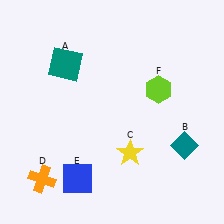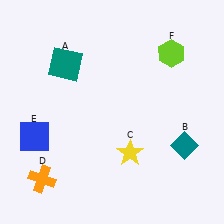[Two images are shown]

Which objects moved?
The objects that moved are: the blue square (E), the lime hexagon (F).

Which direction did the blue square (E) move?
The blue square (E) moved left.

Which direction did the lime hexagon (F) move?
The lime hexagon (F) moved up.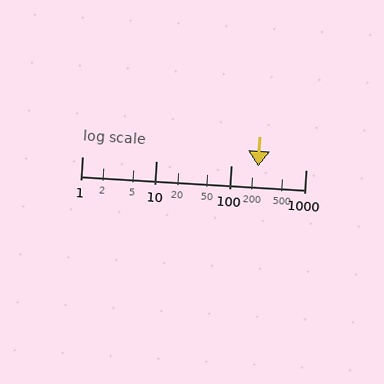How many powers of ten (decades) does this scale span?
The scale spans 3 decades, from 1 to 1000.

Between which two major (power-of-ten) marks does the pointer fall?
The pointer is between 100 and 1000.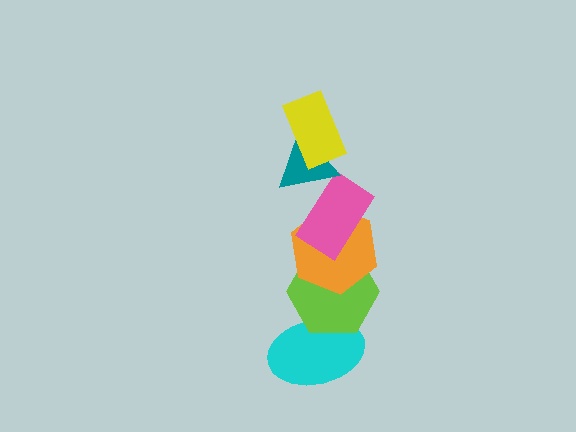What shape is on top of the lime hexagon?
The orange hexagon is on top of the lime hexagon.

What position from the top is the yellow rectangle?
The yellow rectangle is 1st from the top.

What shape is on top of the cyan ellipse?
The lime hexagon is on top of the cyan ellipse.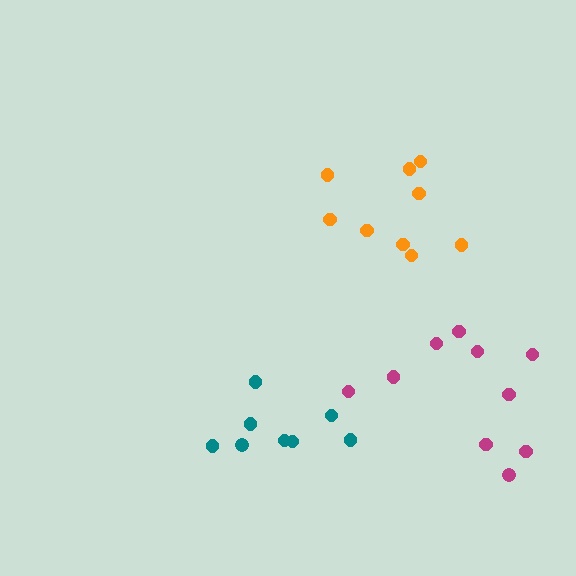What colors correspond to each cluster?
The clusters are colored: teal, magenta, orange.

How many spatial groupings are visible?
There are 3 spatial groupings.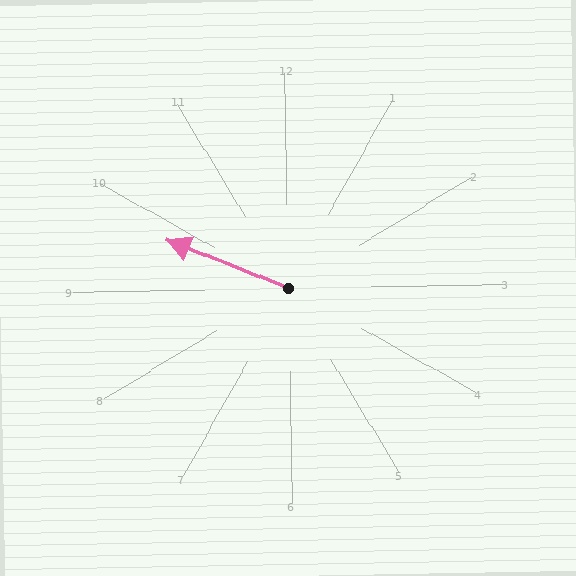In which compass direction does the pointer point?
Northwest.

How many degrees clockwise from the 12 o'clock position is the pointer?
Approximately 293 degrees.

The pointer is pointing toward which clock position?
Roughly 10 o'clock.